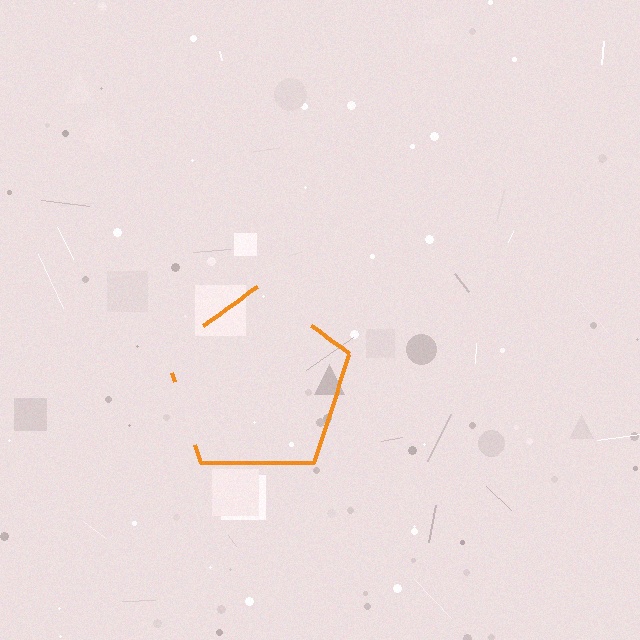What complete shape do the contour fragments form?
The contour fragments form a pentagon.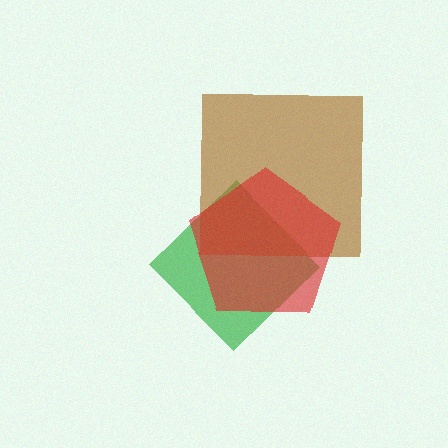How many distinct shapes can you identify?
There are 3 distinct shapes: a green diamond, a brown square, a red pentagon.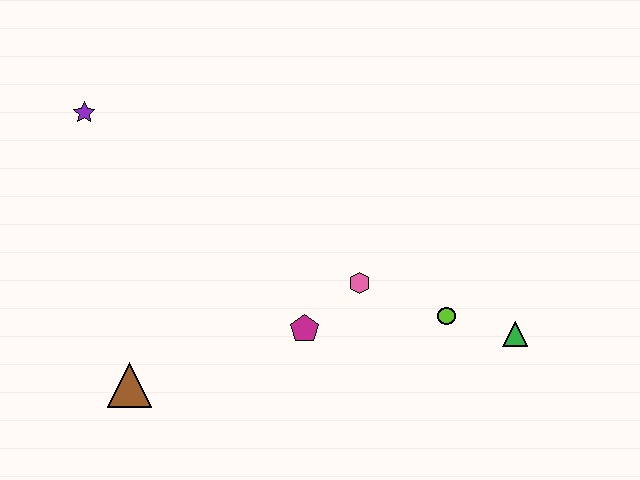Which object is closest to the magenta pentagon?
The pink hexagon is closest to the magenta pentagon.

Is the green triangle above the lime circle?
No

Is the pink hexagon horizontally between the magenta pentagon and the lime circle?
Yes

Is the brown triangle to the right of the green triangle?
No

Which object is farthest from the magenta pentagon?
The purple star is farthest from the magenta pentagon.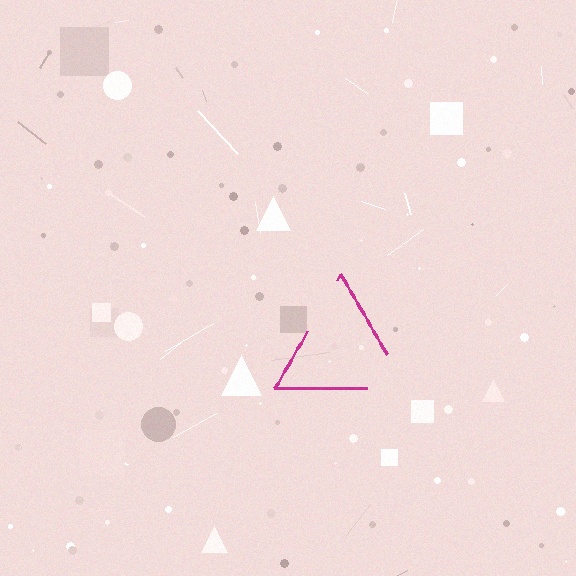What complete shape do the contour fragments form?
The contour fragments form a triangle.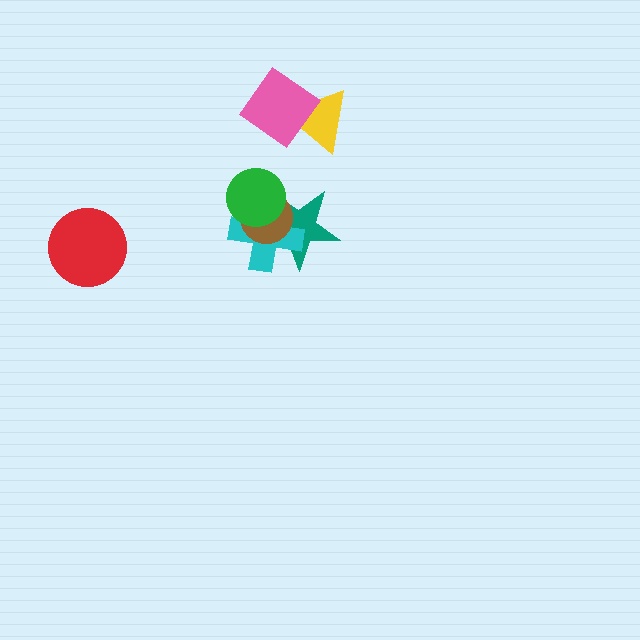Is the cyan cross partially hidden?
Yes, it is partially covered by another shape.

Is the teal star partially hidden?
Yes, it is partially covered by another shape.